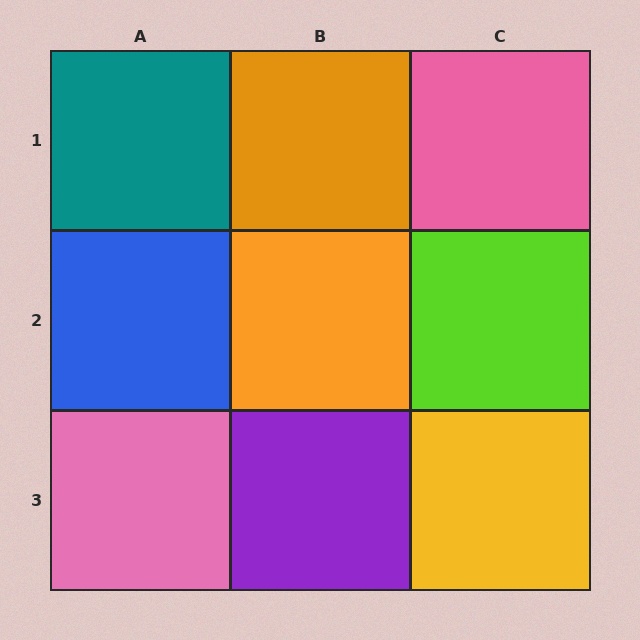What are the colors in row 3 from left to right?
Pink, purple, yellow.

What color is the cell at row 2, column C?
Lime.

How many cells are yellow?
1 cell is yellow.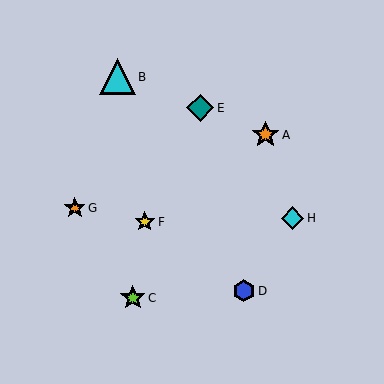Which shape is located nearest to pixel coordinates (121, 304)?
The lime star (labeled C) at (133, 298) is nearest to that location.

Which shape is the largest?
The cyan triangle (labeled B) is the largest.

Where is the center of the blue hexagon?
The center of the blue hexagon is at (244, 291).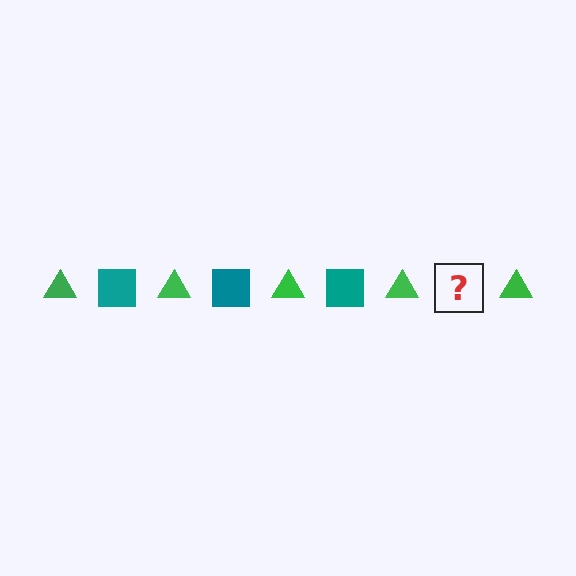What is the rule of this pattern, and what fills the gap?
The rule is that the pattern alternates between green triangle and teal square. The gap should be filled with a teal square.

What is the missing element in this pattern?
The missing element is a teal square.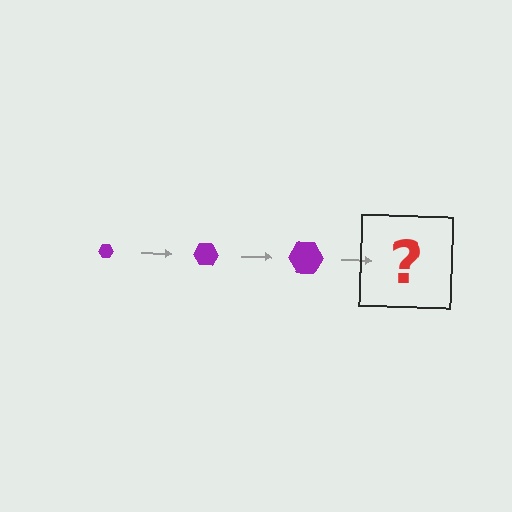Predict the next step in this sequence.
The next step is a purple hexagon, larger than the previous one.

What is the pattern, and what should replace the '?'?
The pattern is that the hexagon gets progressively larger each step. The '?' should be a purple hexagon, larger than the previous one.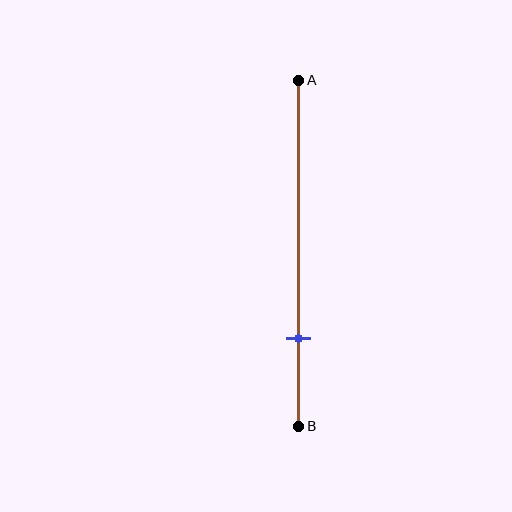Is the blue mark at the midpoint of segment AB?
No, the mark is at about 75% from A, not at the 50% midpoint.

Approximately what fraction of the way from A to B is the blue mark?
The blue mark is approximately 75% of the way from A to B.